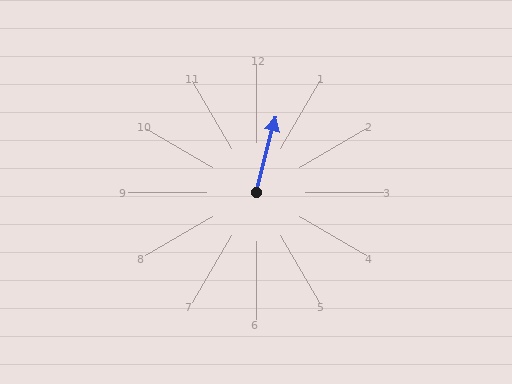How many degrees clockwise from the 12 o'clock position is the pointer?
Approximately 15 degrees.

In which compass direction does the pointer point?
North.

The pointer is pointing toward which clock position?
Roughly 12 o'clock.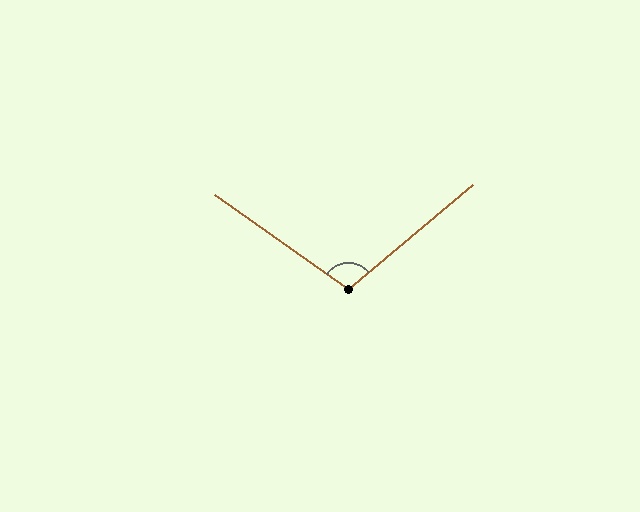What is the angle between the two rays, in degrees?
Approximately 105 degrees.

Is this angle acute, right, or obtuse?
It is obtuse.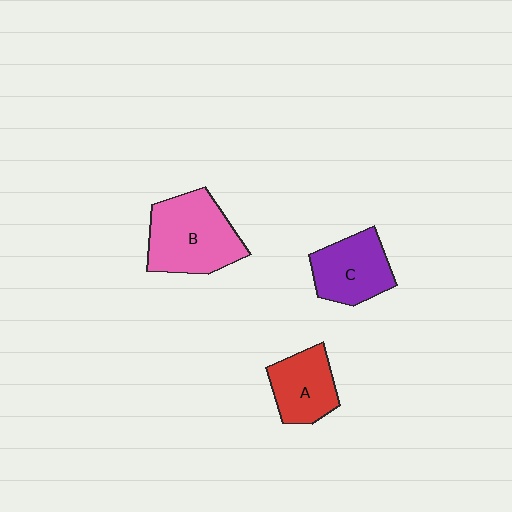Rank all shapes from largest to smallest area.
From largest to smallest: B (pink), C (purple), A (red).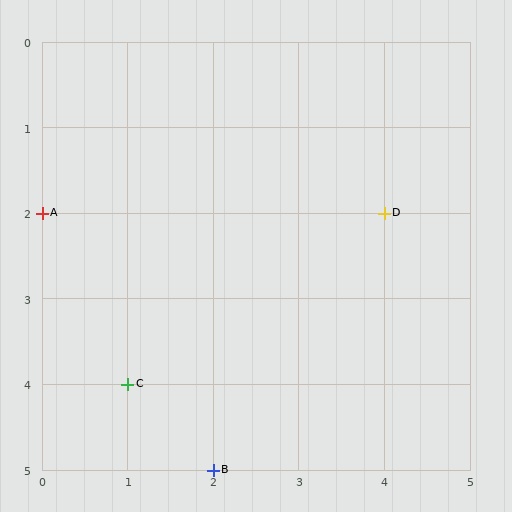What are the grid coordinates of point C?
Point C is at grid coordinates (1, 4).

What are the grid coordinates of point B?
Point B is at grid coordinates (2, 5).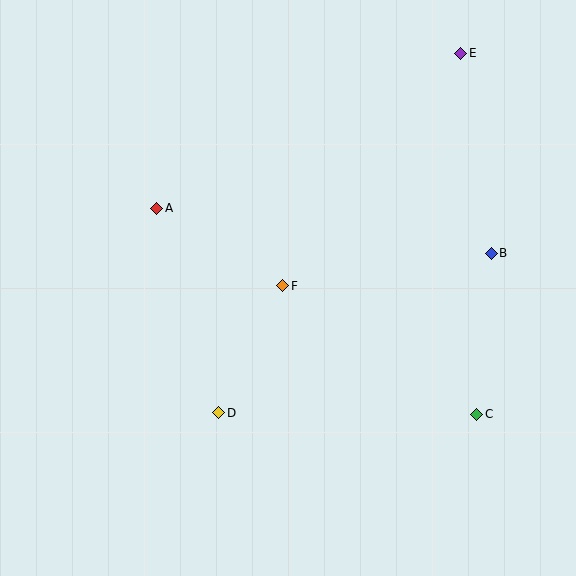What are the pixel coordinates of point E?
Point E is at (461, 53).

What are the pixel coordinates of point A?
Point A is at (157, 208).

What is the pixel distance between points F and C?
The distance between F and C is 233 pixels.